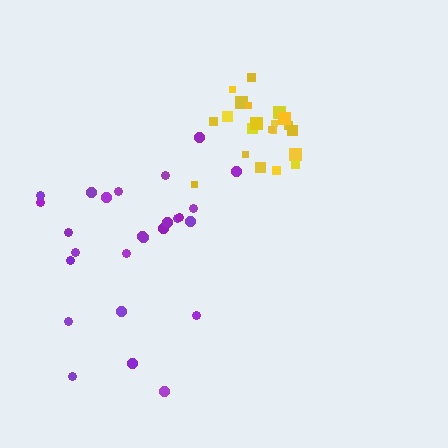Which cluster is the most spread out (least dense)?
Purple.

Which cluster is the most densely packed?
Yellow.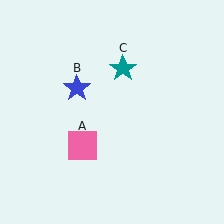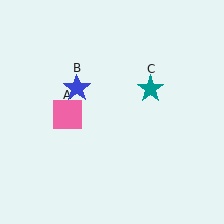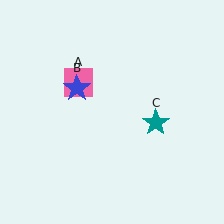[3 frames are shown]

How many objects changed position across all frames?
2 objects changed position: pink square (object A), teal star (object C).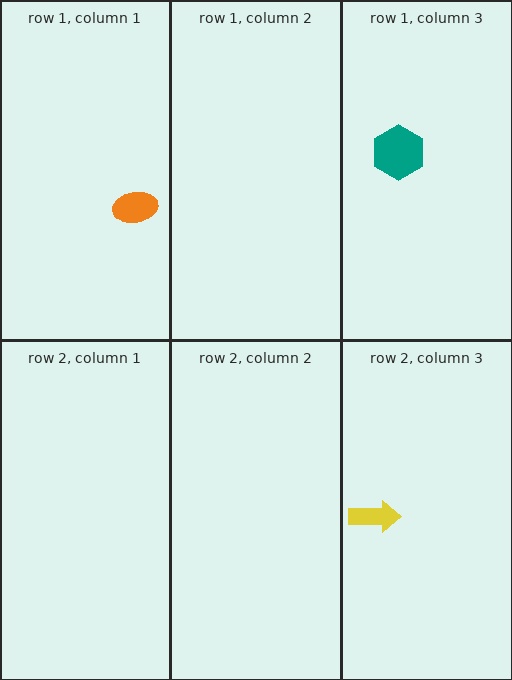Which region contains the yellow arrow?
The row 2, column 3 region.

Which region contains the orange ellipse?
The row 1, column 1 region.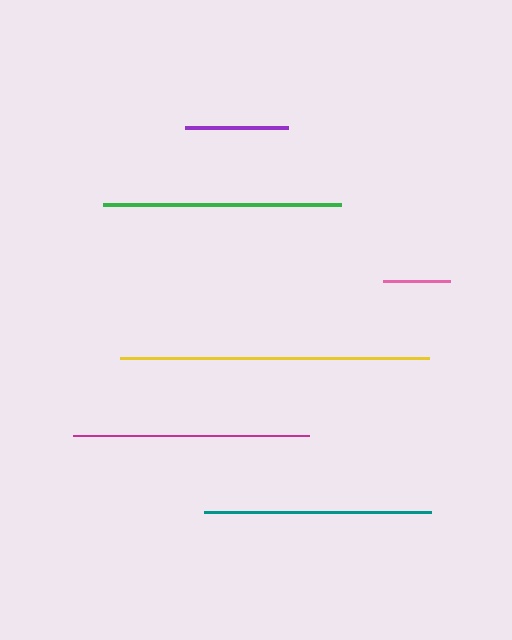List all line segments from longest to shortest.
From longest to shortest: yellow, green, magenta, teal, purple, pink.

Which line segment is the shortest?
The pink line is the shortest at approximately 67 pixels.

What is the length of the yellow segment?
The yellow segment is approximately 309 pixels long.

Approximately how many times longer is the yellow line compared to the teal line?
The yellow line is approximately 1.4 times the length of the teal line.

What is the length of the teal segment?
The teal segment is approximately 227 pixels long.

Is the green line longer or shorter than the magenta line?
The green line is longer than the magenta line.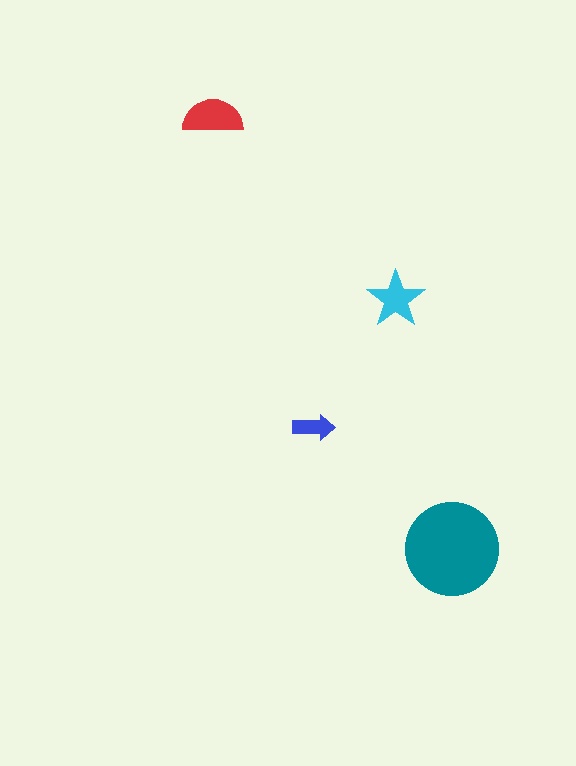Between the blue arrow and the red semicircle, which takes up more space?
The red semicircle.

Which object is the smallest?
The blue arrow.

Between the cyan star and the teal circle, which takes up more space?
The teal circle.